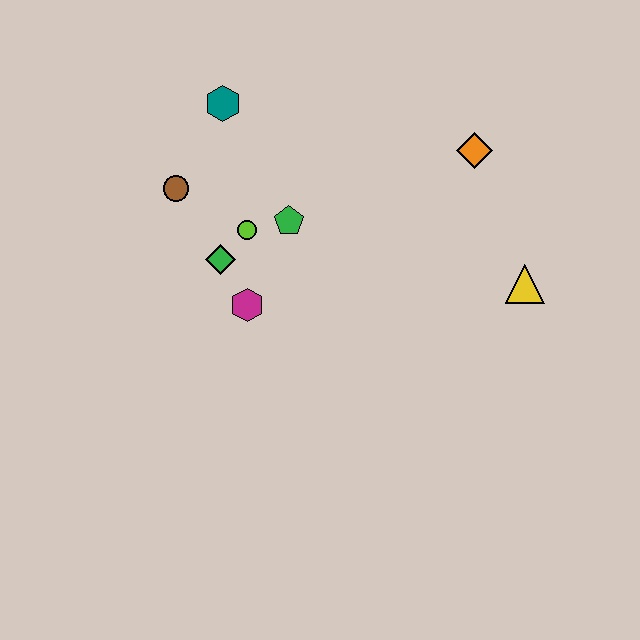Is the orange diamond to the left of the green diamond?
No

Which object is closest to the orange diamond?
The yellow triangle is closest to the orange diamond.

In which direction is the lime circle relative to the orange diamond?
The lime circle is to the left of the orange diamond.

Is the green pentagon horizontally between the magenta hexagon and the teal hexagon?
No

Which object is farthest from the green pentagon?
The yellow triangle is farthest from the green pentagon.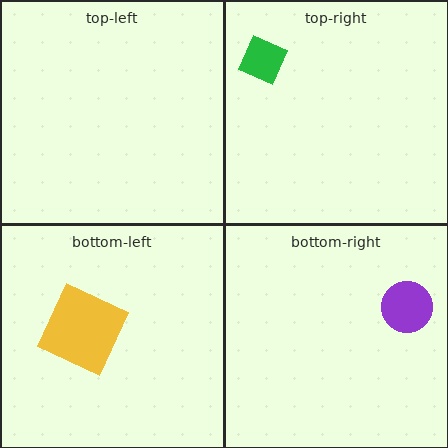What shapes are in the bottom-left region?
The yellow square.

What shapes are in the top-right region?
The green diamond.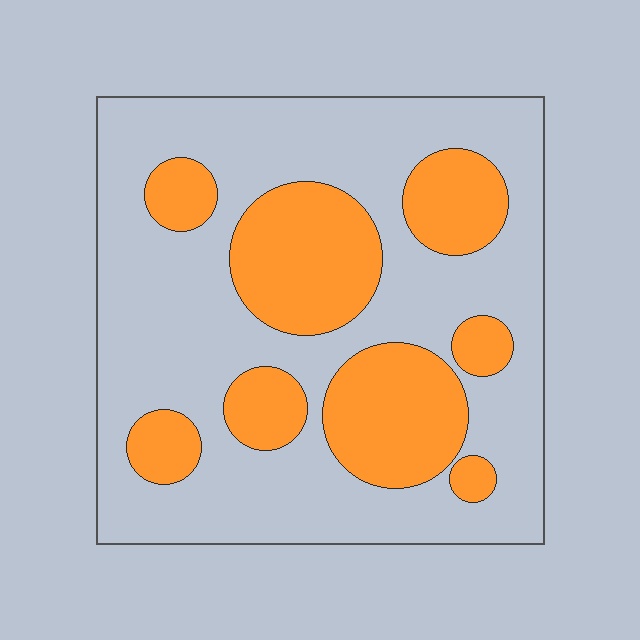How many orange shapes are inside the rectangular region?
8.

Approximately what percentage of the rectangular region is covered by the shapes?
Approximately 30%.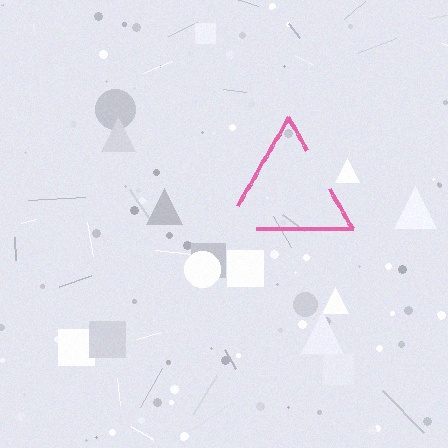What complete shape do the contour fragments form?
The contour fragments form a triangle.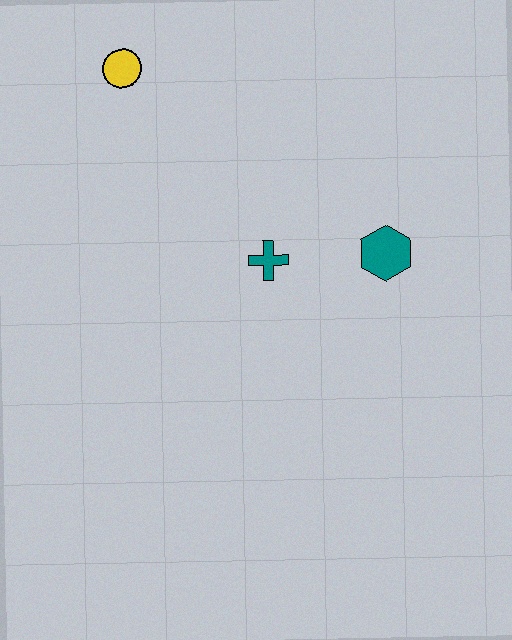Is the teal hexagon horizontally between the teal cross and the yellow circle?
No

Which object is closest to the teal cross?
The teal hexagon is closest to the teal cross.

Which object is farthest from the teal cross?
The yellow circle is farthest from the teal cross.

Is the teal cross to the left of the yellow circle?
No